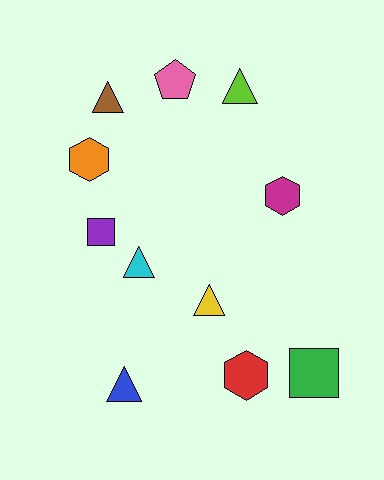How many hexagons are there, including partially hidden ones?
There are 3 hexagons.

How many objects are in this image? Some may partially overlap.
There are 11 objects.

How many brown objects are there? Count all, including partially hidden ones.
There is 1 brown object.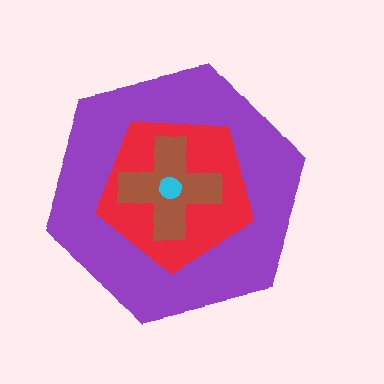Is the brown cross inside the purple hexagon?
Yes.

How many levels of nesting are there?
4.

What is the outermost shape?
The purple hexagon.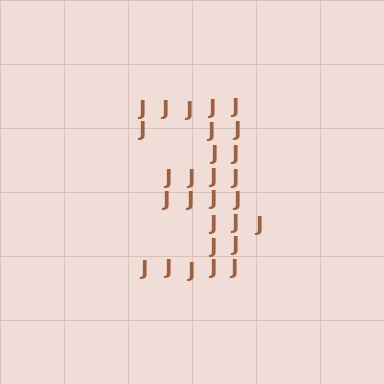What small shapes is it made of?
It is made of small letter J's.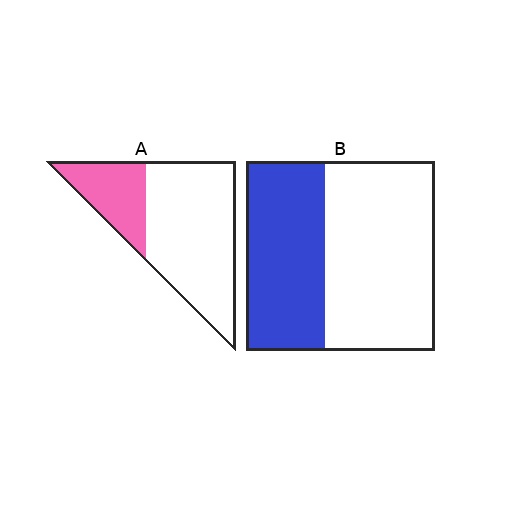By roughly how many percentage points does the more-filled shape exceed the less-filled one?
By roughly 15 percentage points (B over A).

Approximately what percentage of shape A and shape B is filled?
A is approximately 30% and B is approximately 40%.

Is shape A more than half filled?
No.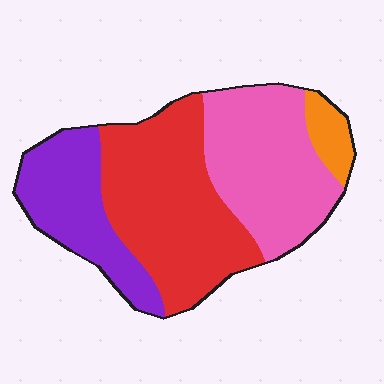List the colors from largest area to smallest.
From largest to smallest: red, pink, purple, orange.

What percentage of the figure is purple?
Purple covers 23% of the figure.